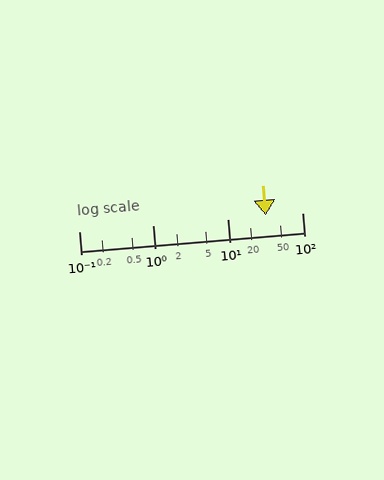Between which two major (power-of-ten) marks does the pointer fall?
The pointer is between 10 and 100.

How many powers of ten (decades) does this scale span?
The scale spans 3 decades, from 0.1 to 100.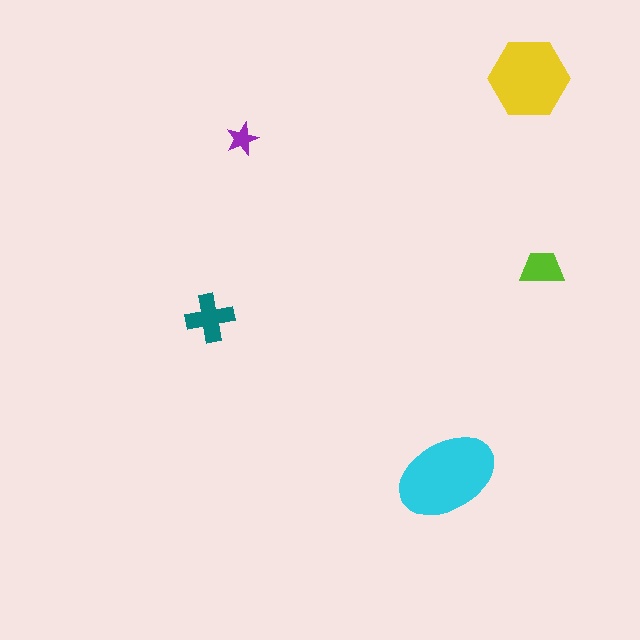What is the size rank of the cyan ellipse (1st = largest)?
1st.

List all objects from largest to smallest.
The cyan ellipse, the yellow hexagon, the teal cross, the lime trapezoid, the purple star.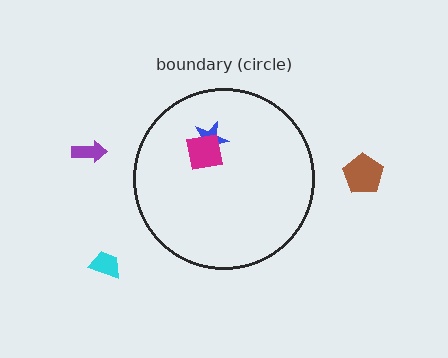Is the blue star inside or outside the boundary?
Inside.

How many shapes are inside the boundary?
2 inside, 3 outside.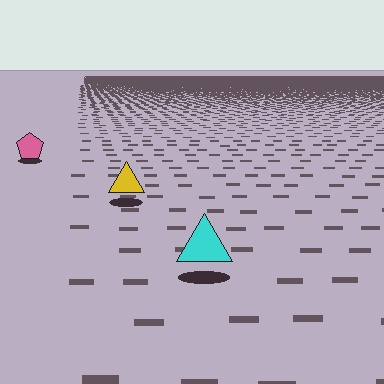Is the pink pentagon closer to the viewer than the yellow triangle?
No. The yellow triangle is closer — you can tell from the texture gradient: the ground texture is coarser near it.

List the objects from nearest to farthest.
From nearest to farthest: the cyan triangle, the yellow triangle, the pink pentagon.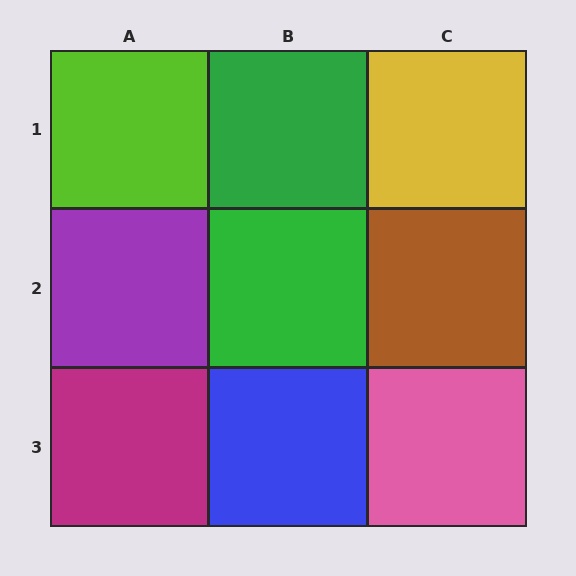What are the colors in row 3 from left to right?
Magenta, blue, pink.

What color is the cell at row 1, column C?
Yellow.